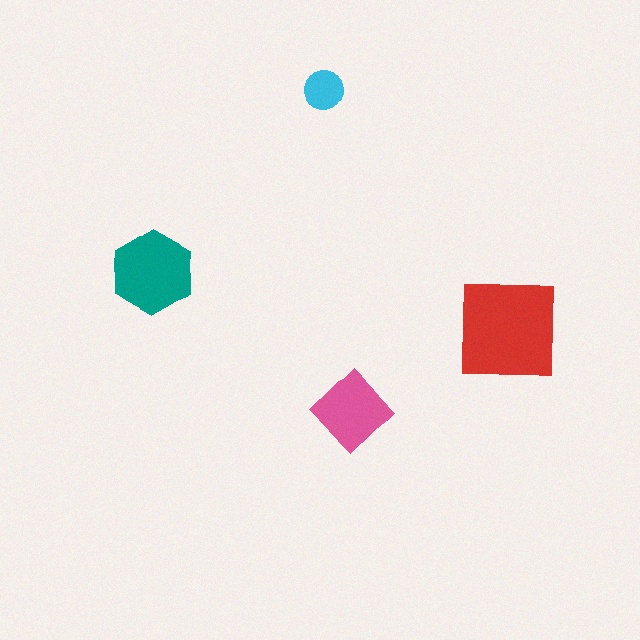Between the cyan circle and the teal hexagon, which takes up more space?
The teal hexagon.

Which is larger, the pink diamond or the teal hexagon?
The teal hexagon.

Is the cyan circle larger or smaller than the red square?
Smaller.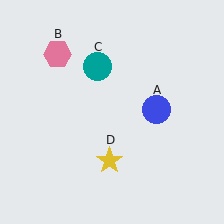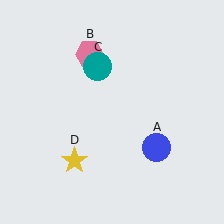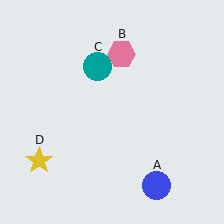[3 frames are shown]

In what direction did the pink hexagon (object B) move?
The pink hexagon (object B) moved right.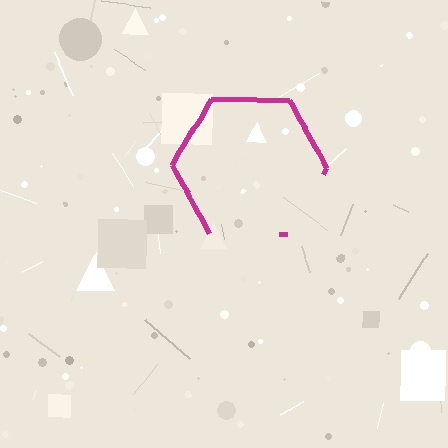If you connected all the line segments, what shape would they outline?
They would outline a hexagon.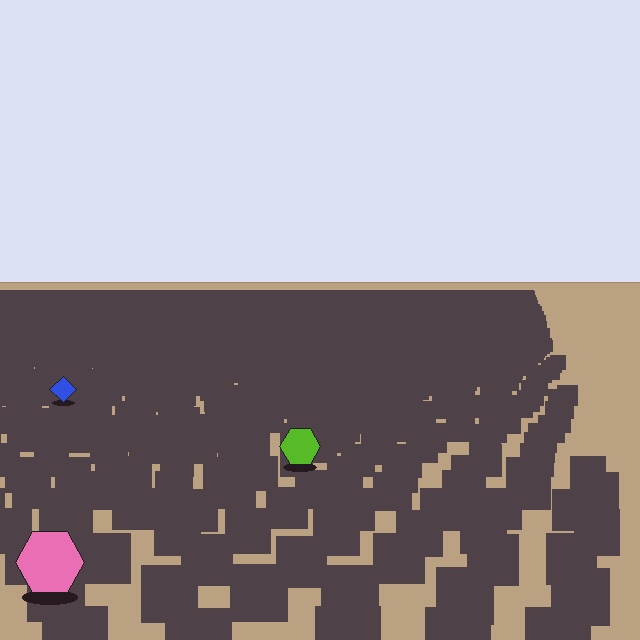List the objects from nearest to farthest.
From nearest to farthest: the pink hexagon, the lime hexagon, the blue diamond.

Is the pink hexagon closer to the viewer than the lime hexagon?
Yes. The pink hexagon is closer — you can tell from the texture gradient: the ground texture is coarser near it.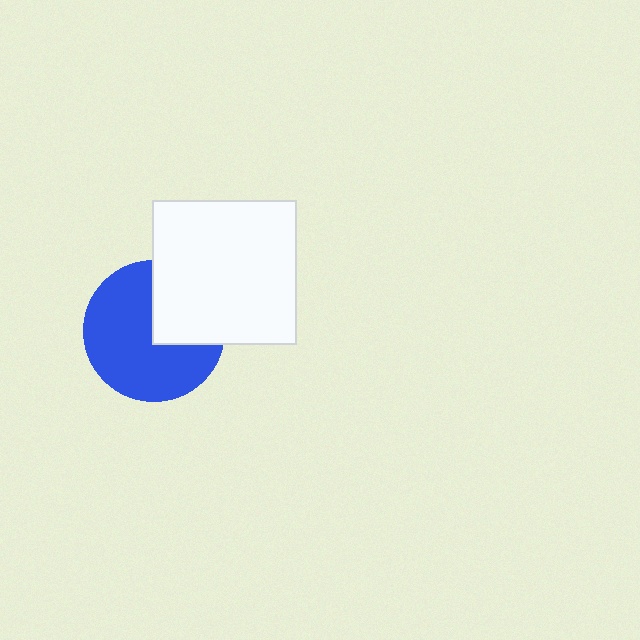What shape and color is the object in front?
The object in front is a white square.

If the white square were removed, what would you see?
You would see the complete blue circle.